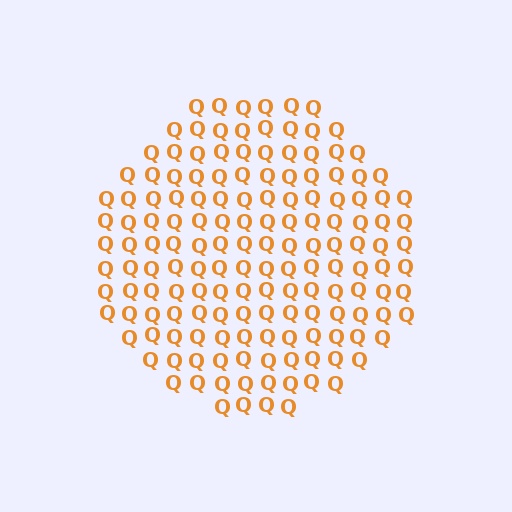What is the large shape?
The large shape is a circle.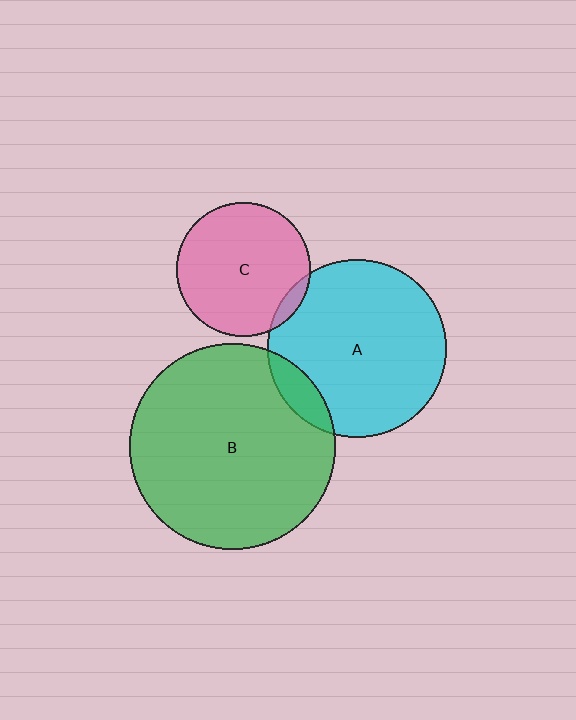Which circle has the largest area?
Circle B (green).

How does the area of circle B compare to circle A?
Approximately 1.3 times.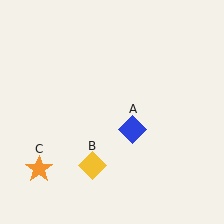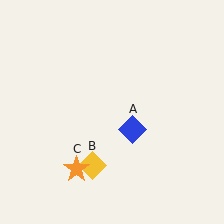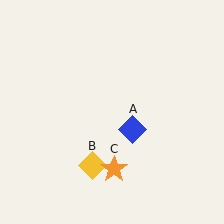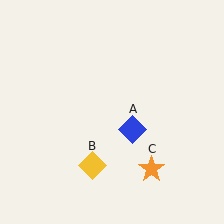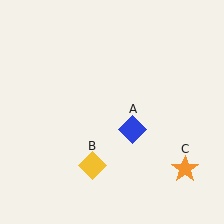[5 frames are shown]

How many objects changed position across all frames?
1 object changed position: orange star (object C).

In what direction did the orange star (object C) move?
The orange star (object C) moved right.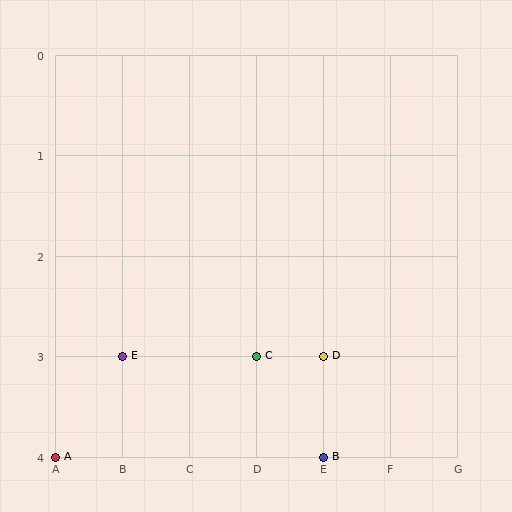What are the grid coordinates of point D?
Point D is at grid coordinates (E, 3).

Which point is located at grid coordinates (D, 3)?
Point C is at (D, 3).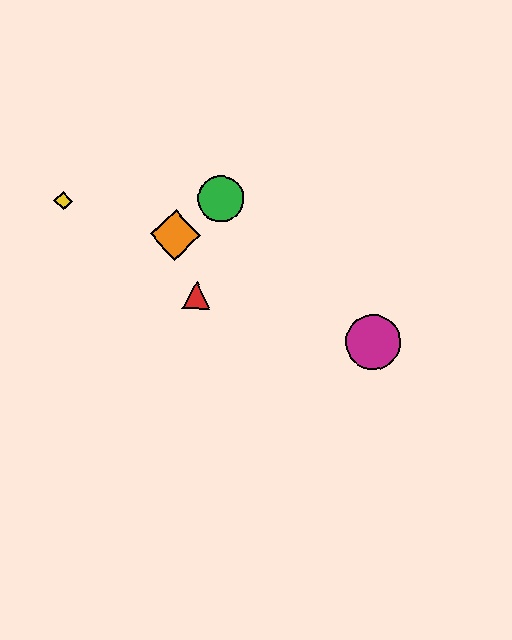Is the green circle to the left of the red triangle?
No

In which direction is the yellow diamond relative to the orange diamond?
The yellow diamond is to the left of the orange diamond.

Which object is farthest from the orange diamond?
The magenta circle is farthest from the orange diamond.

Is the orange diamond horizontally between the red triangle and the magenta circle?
No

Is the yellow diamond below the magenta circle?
No